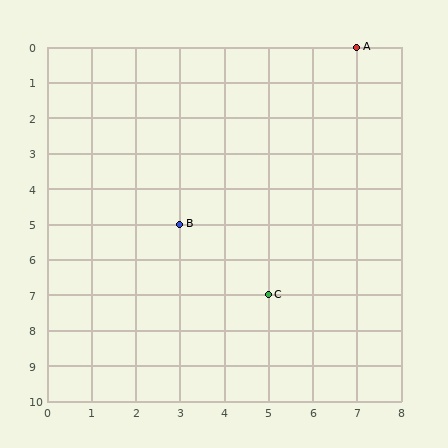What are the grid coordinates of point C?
Point C is at grid coordinates (5, 7).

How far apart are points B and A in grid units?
Points B and A are 4 columns and 5 rows apart (about 6.4 grid units diagonally).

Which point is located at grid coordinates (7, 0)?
Point A is at (7, 0).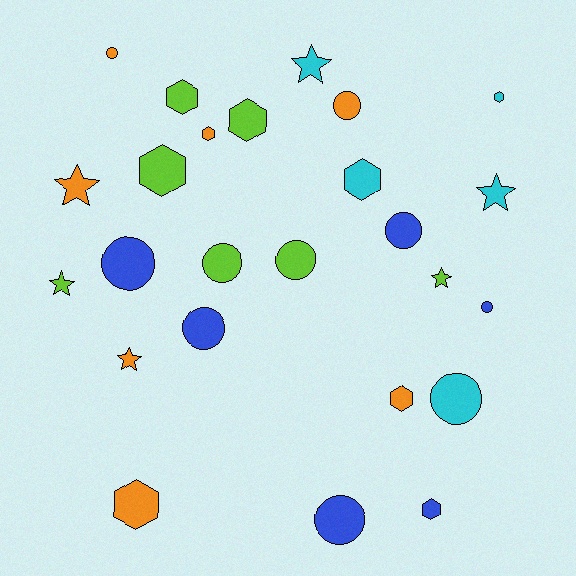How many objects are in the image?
There are 25 objects.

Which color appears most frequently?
Lime, with 7 objects.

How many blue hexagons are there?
There is 1 blue hexagon.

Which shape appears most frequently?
Circle, with 10 objects.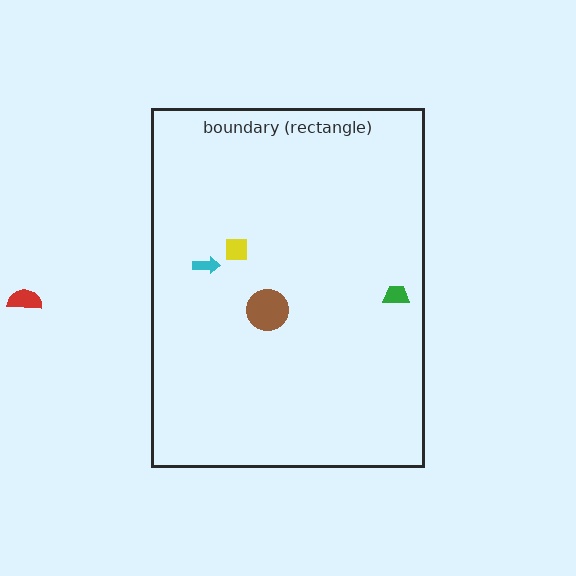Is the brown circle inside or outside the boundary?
Inside.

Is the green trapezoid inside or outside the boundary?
Inside.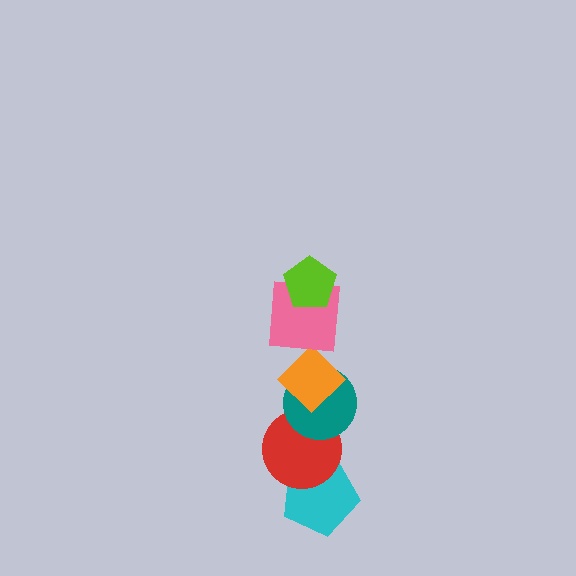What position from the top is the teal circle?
The teal circle is 4th from the top.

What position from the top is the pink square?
The pink square is 2nd from the top.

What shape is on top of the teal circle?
The orange diamond is on top of the teal circle.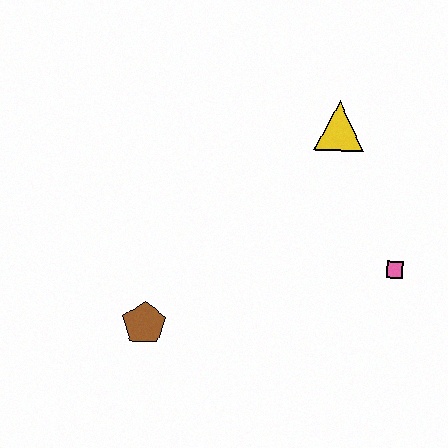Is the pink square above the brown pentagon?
Yes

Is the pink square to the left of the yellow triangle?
No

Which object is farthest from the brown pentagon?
The yellow triangle is farthest from the brown pentagon.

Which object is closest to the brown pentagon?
The pink square is closest to the brown pentagon.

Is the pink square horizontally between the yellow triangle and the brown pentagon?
No